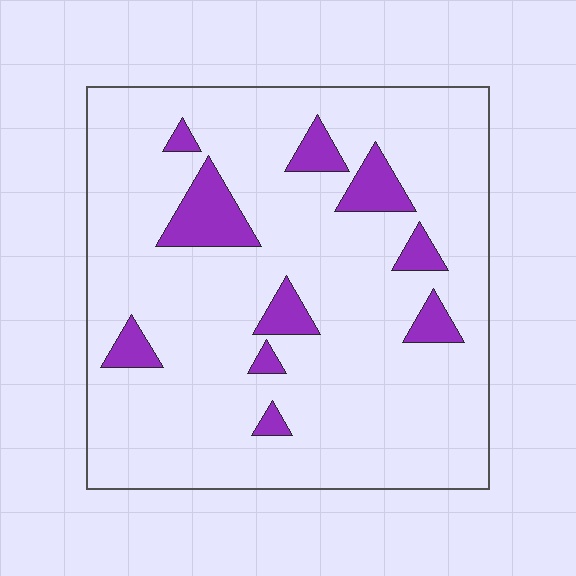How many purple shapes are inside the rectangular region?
10.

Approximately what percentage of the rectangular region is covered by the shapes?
Approximately 10%.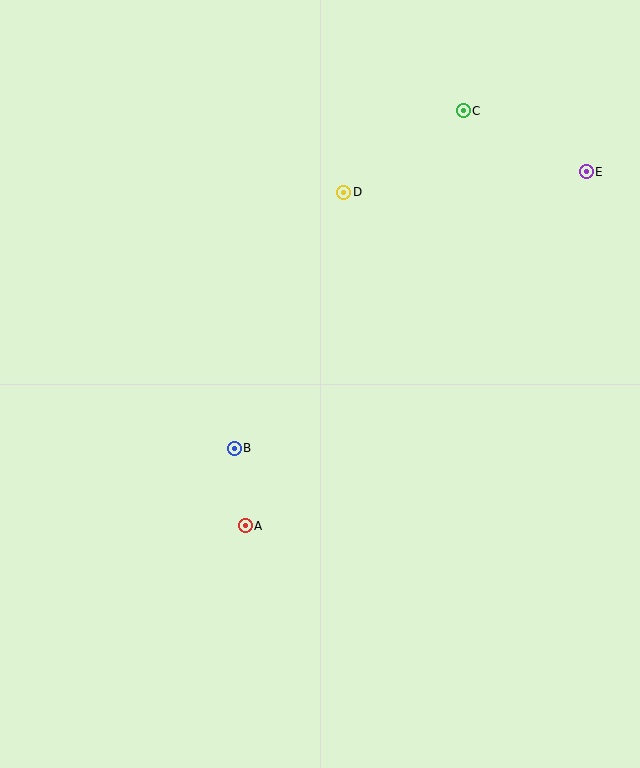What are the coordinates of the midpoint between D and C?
The midpoint between D and C is at (403, 152).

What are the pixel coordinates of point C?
Point C is at (463, 111).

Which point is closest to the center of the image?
Point B at (234, 448) is closest to the center.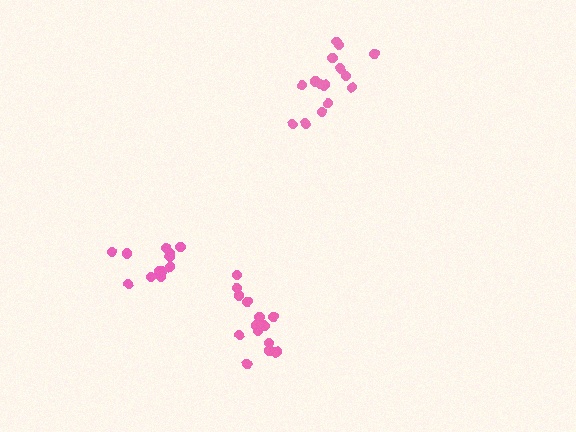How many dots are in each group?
Group 1: 12 dots, Group 2: 16 dots, Group 3: 15 dots (43 total).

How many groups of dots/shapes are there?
There are 3 groups.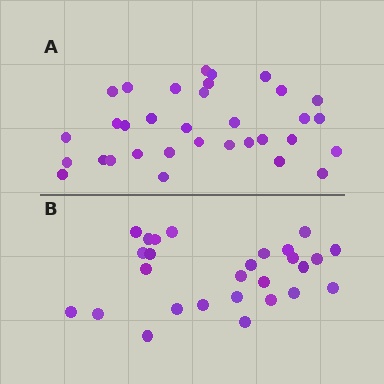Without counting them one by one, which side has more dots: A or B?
Region A (the top region) has more dots.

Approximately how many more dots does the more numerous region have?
Region A has about 6 more dots than region B.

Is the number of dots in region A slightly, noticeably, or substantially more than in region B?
Region A has only slightly more — the two regions are fairly close. The ratio is roughly 1.2 to 1.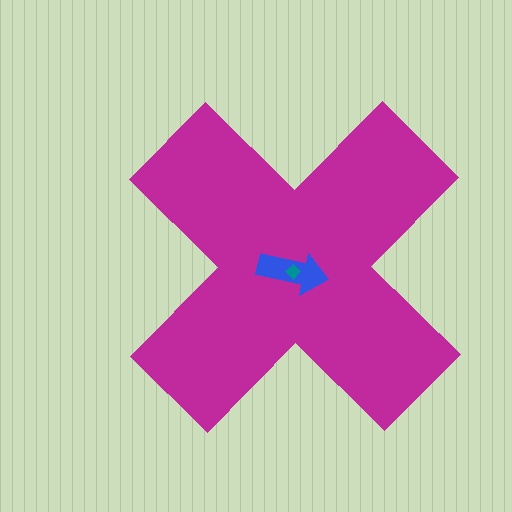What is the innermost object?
The teal diamond.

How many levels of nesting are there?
3.